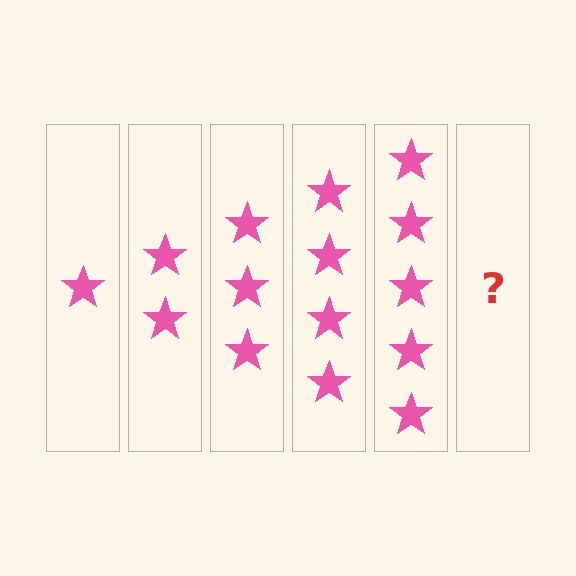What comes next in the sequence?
The next element should be 6 stars.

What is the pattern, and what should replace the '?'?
The pattern is that each step adds one more star. The '?' should be 6 stars.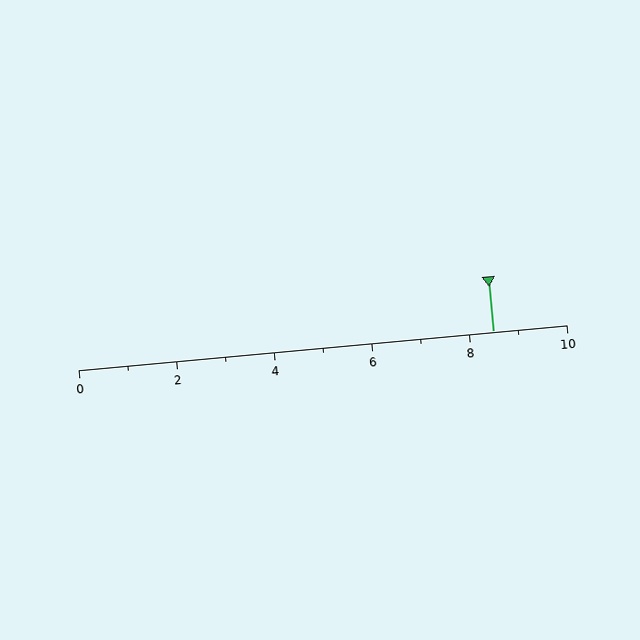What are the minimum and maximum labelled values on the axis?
The axis runs from 0 to 10.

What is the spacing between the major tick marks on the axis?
The major ticks are spaced 2 apart.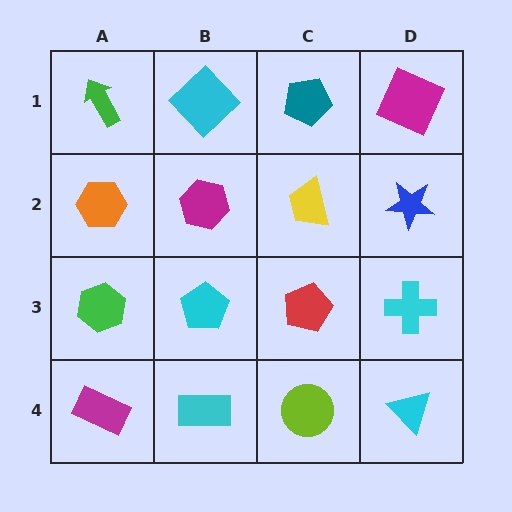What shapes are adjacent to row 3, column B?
A magenta hexagon (row 2, column B), a cyan rectangle (row 4, column B), a green hexagon (row 3, column A), a red pentagon (row 3, column C).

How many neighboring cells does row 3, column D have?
3.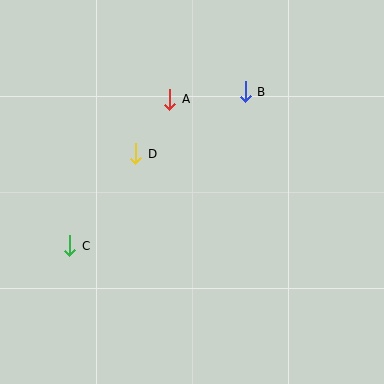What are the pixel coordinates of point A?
Point A is at (170, 99).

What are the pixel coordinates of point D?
Point D is at (136, 154).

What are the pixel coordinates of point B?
Point B is at (245, 92).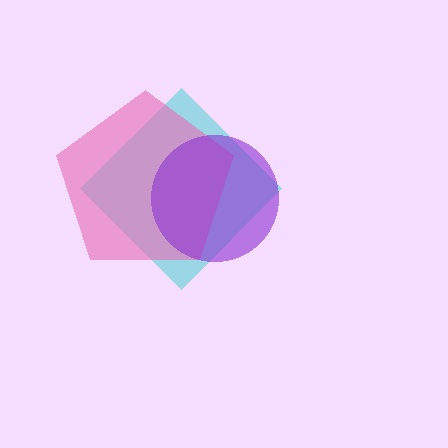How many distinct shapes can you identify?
There are 3 distinct shapes: a cyan diamond, a pink pentagon, a purple circle.